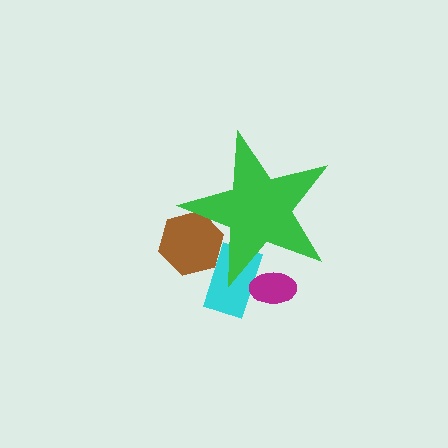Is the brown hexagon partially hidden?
Yes, the brown hexagon is partially hidden behind the green star.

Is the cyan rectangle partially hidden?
Yes, the cyan rectangle is partially hidden behind the green star.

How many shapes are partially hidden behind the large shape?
3 shapes are partially hidden.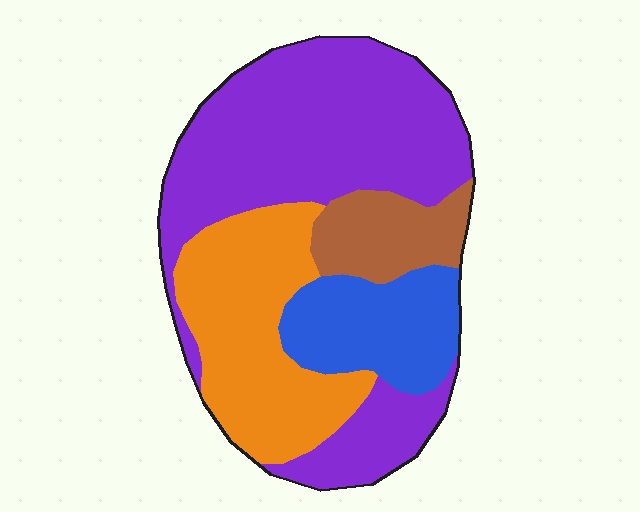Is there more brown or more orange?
Orange.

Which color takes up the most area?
Purple, at roughly 50%.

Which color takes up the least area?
Brown, at roughly 10%.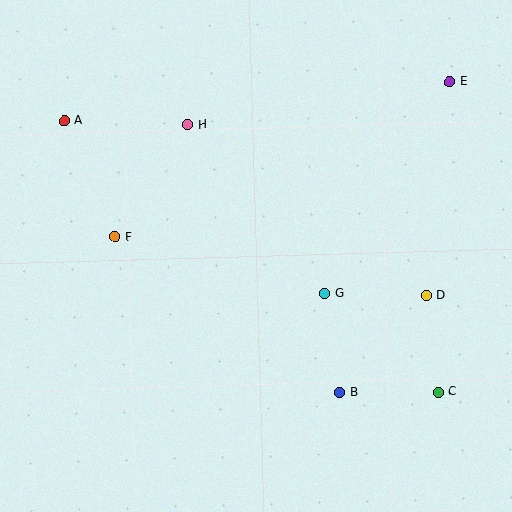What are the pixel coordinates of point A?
Point A is at (64, 120).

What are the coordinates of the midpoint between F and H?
The midpoint between F and H is at (152, 181).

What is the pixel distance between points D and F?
The distance between D and F is 317 pixels.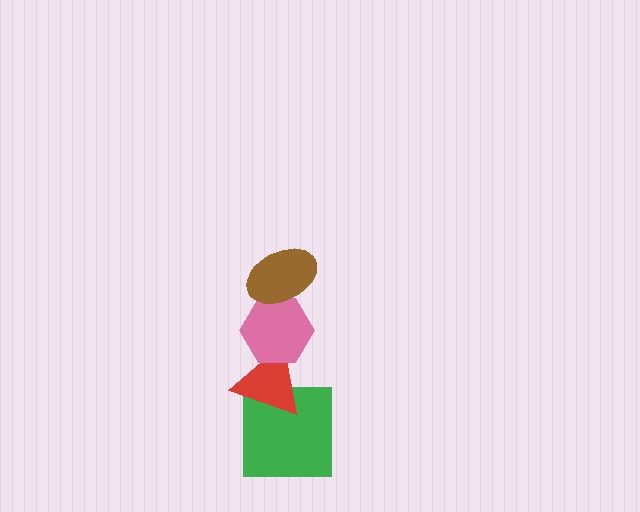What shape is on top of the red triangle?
The pink hexagon is on top of the red triangle.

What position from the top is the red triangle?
The red triangle is 3rd from the top.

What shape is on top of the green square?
The red triangle is on top of the green square.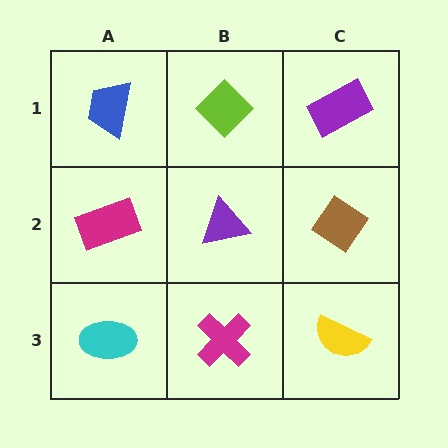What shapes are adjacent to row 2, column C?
A purple rectangle (row 1, column C), a yellow semicircle (row 3, column C), a purple triangle (row 2, column B).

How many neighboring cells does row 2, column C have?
3.